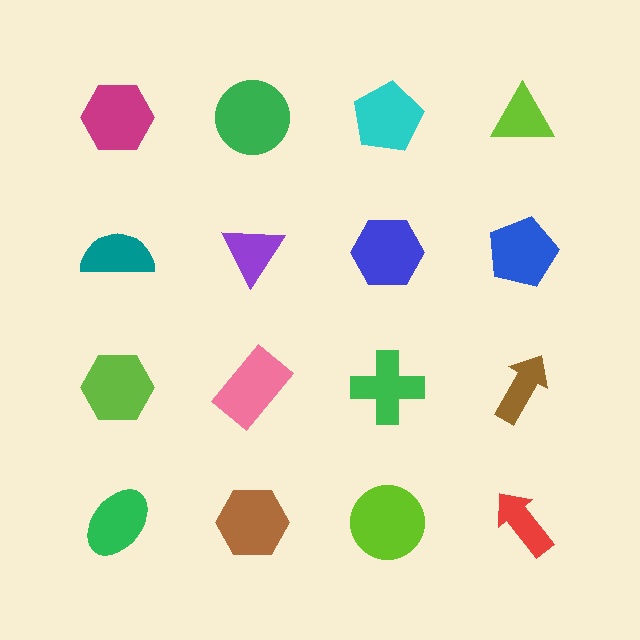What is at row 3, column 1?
A lime hexagon.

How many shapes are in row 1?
4 shapes.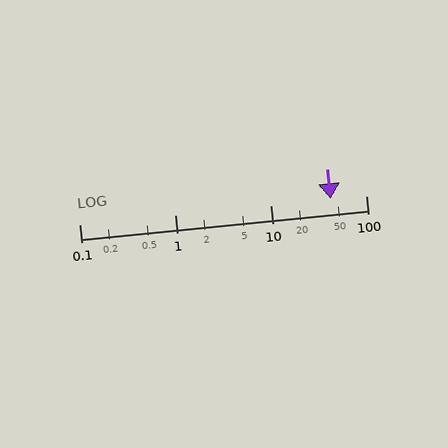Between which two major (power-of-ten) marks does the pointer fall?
The pointer is between 10 and 100.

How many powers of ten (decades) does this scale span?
The scale spans 3 decades, from 0.1 to 100.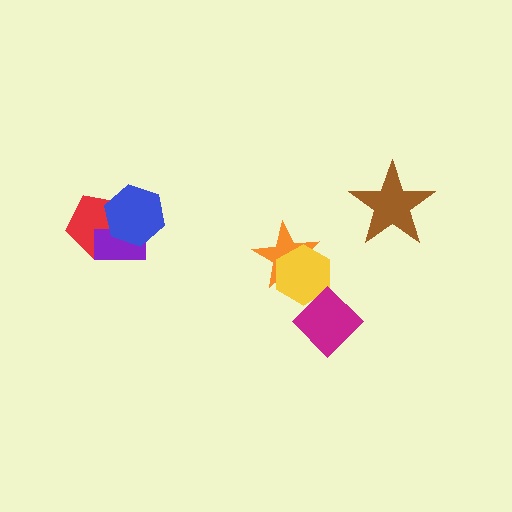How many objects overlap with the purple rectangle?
2 objects overlap with the purple rectangle.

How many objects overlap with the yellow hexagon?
2 objects overlap with the yellow hexagon.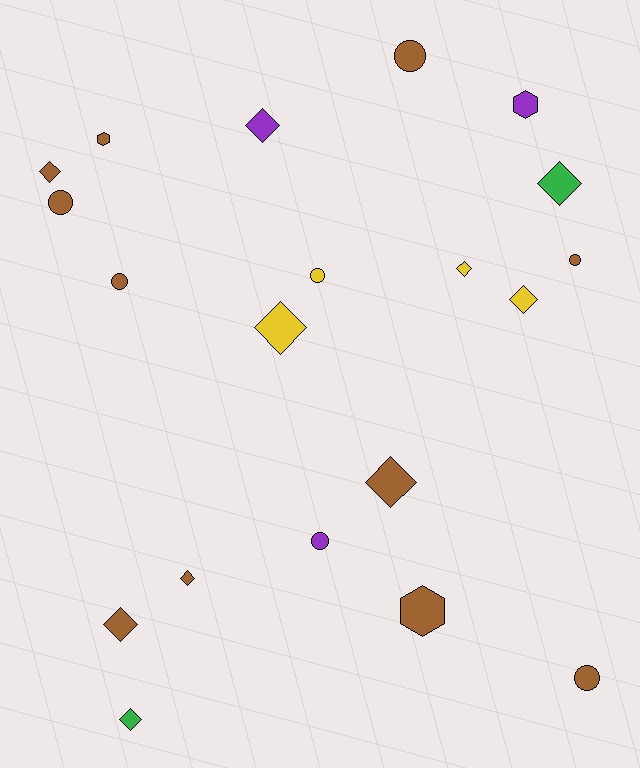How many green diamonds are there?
There are 2 green diamonds.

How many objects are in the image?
There are 20 objects.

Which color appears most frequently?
Brown, with 11 objects.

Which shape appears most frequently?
Diamond, with 10 objects.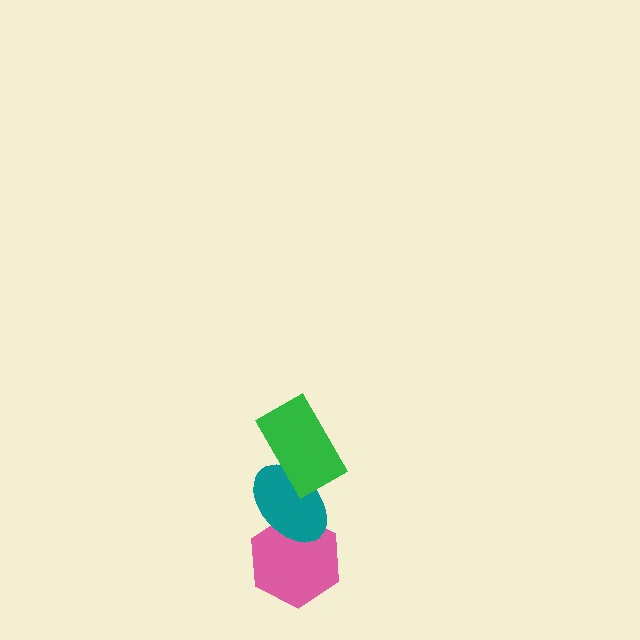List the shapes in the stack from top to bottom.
From top to bottom: the green rectangle, the teal ellipse, the pink hexagon.